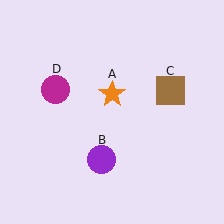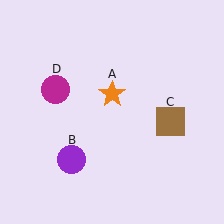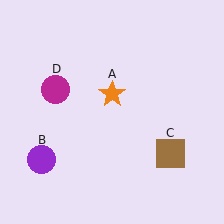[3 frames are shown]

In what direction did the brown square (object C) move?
The brown square (object C) moved down.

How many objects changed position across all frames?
2 objects changed position: purple circle (object B), brown square (object C).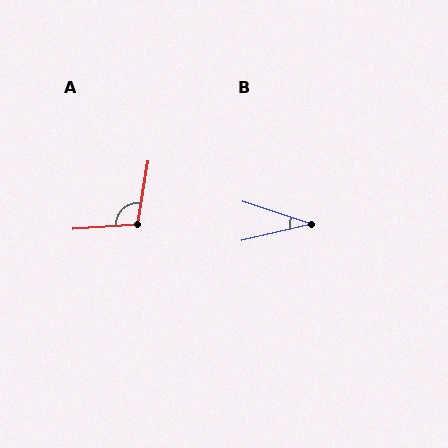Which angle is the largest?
A, at approximately 104 degrees.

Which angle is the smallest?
B, at approximately 31 degrees.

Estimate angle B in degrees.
Approximately 31 degrees.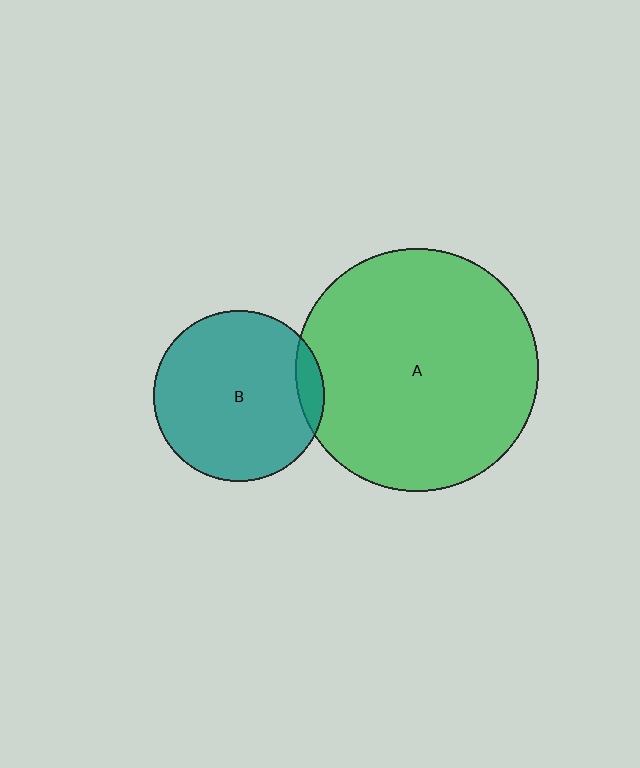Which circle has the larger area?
Circle A (green).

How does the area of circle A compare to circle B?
Approximately 2.0 times.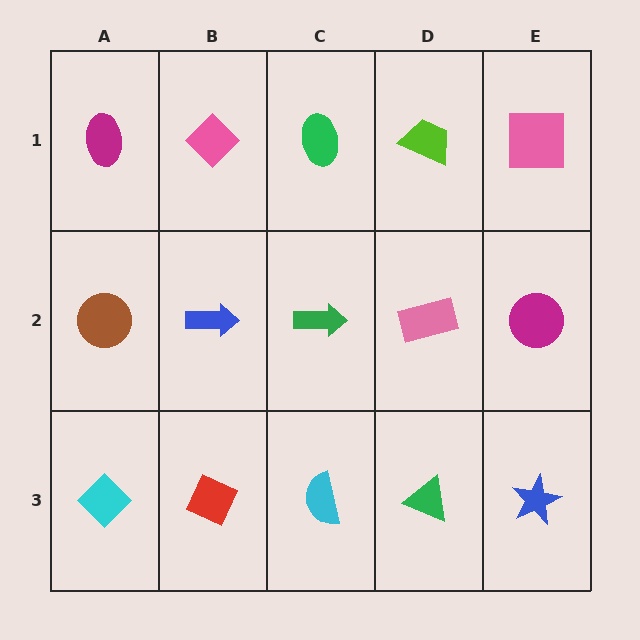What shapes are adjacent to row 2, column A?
A magenta ellipse (row 1, column A), a cyan diamond (row 3, column A), a blue arrow (row 2, column B).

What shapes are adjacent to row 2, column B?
A pink diamond (row 1, column B), a red diamond (row 3, column B), a brown circle (row 2, column A), a green arrow (row 2, column C).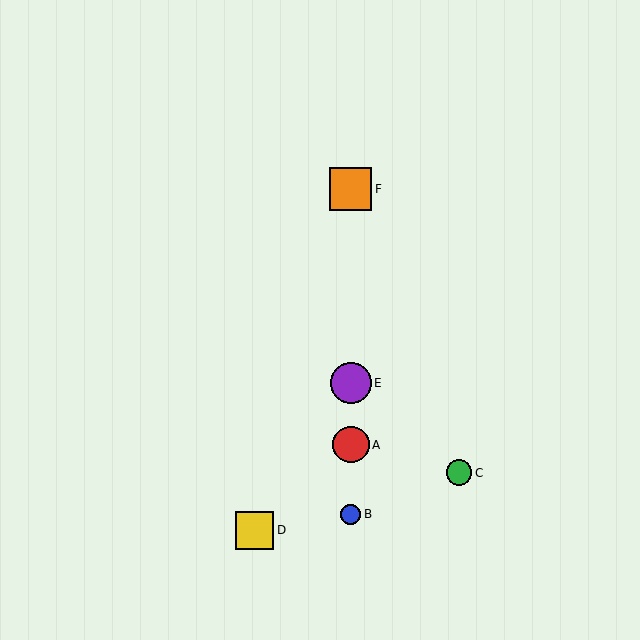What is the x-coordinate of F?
Object F is at x≈351.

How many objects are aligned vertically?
4 objects (A, B, E, F) are aligned vertically.